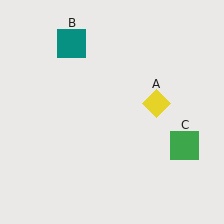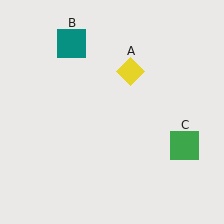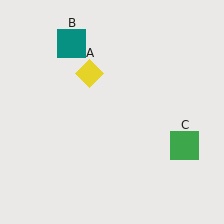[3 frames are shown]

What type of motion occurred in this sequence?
The yellow diamond (object A) rotated counterclockwise around the center of the scene.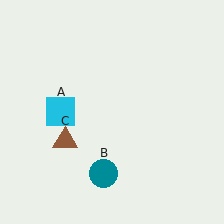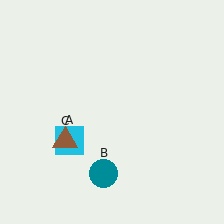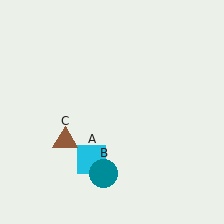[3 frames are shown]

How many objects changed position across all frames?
1 object changed position: cyan square (object A).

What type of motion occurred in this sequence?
The cyan square (object A) rotated counterclockwise around the center of the scene.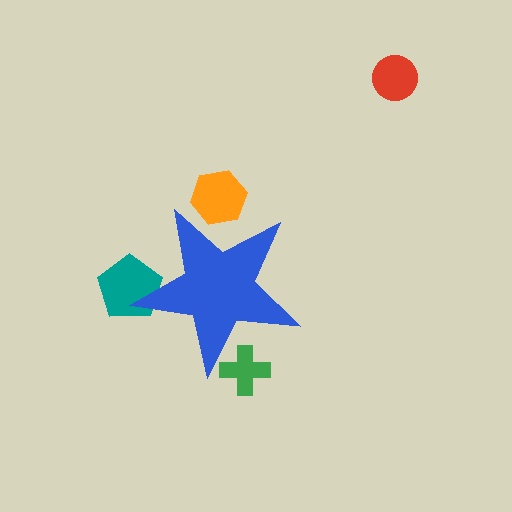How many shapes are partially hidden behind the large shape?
3 shapes are partially hidden.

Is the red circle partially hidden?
No, the red circle is fully visible.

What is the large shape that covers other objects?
A blue star.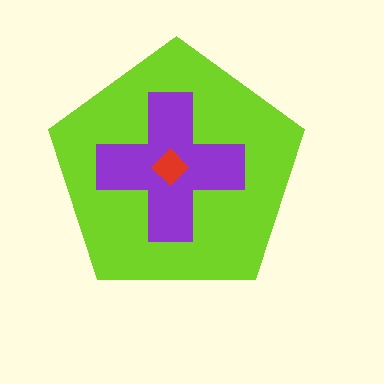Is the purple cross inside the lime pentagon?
Yes.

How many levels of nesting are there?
3.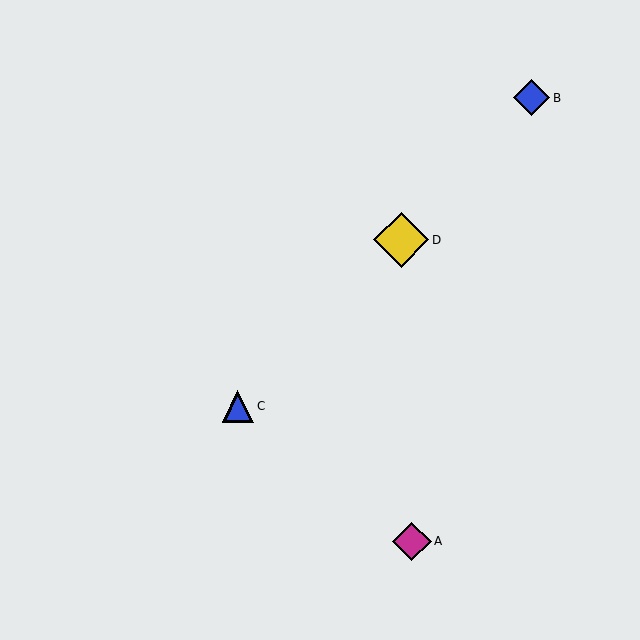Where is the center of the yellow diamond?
The center of the yellow diamond is at (401, 240).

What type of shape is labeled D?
Shape D is a yellow diamond.